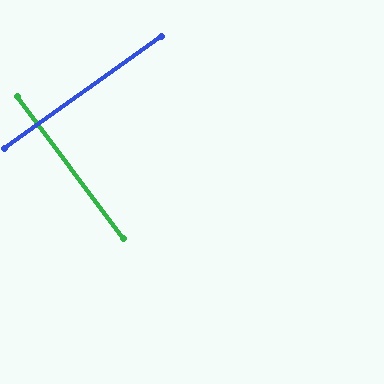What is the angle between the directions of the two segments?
Approximately 89 degrees.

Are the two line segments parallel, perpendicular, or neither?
Perpendicular — they meet at approximately 89°.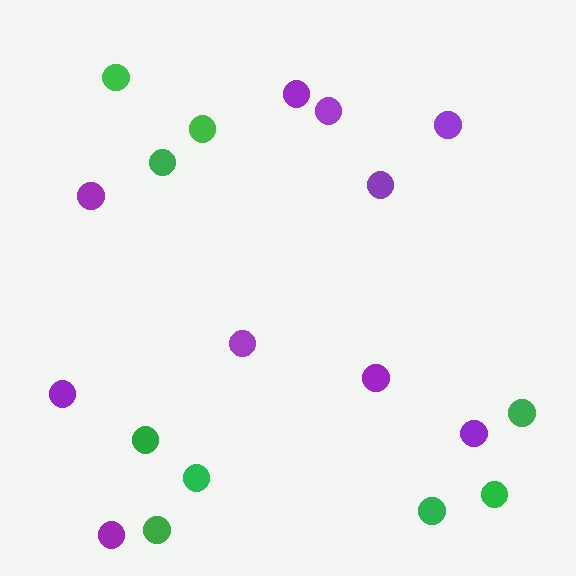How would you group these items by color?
There are 2 groups: one group of purple circles (10) and one group of green circles (9).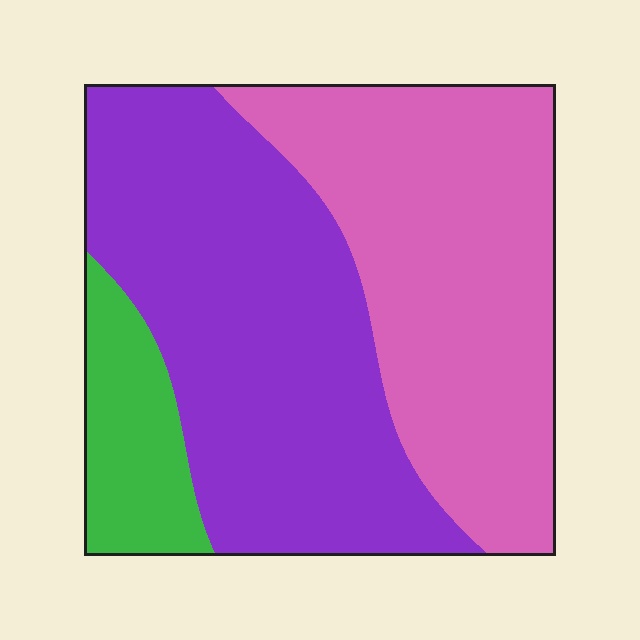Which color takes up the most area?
Purple, at roughly 45%.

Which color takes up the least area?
Green, at roughly 10%.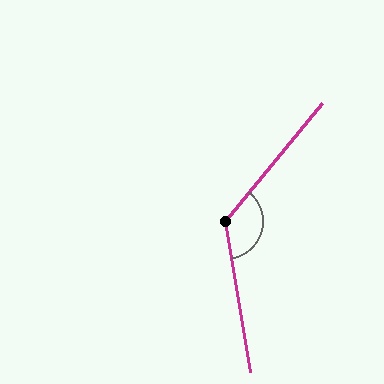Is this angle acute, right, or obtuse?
It is obtuse.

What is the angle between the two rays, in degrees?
Approximately 131 degrees.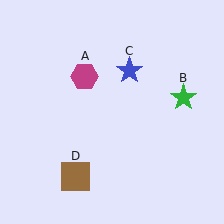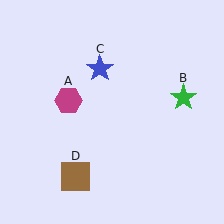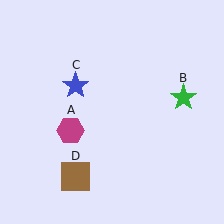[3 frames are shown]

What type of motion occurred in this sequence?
The magenta hexagon (object A), blue star (object C) rotated counterclockwise around the center of the scene.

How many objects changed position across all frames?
2 objects changed position: magenta hexagon (object A), blue star (object C).